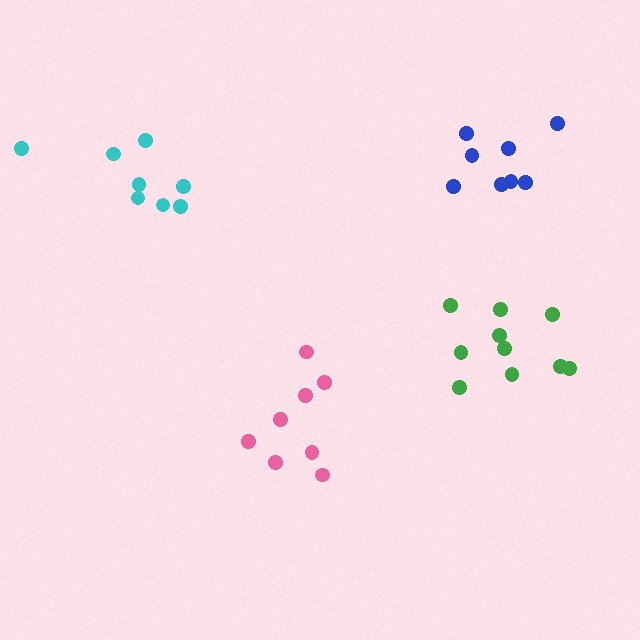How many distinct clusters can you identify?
There are 4 distinct clusters.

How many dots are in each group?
Group 1: 8 dots, Group 2: 10 dots, Group 3: 8 dots, Group 4: 8 dots (34 total).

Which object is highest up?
The blue cluster is topmost.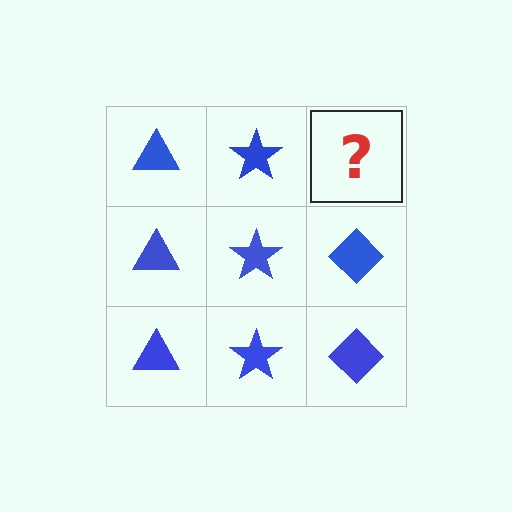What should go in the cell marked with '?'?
The missing cell should contain a blue diamond.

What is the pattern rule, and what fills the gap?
The rule is that each column has a consistent shape. The gap should be filled with a blue diamond.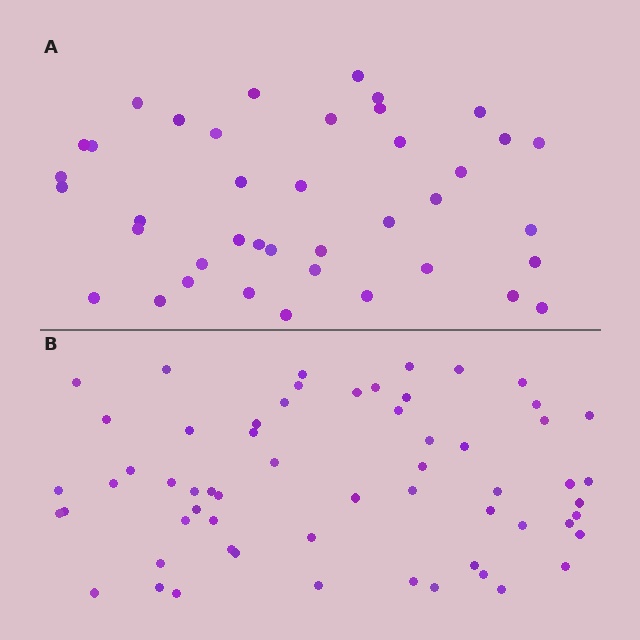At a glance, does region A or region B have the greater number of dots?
Region B (the bottom region) has more dots.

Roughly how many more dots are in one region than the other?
Region B has approximately 20 more dots than region A.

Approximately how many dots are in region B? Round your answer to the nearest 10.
About 60 dots.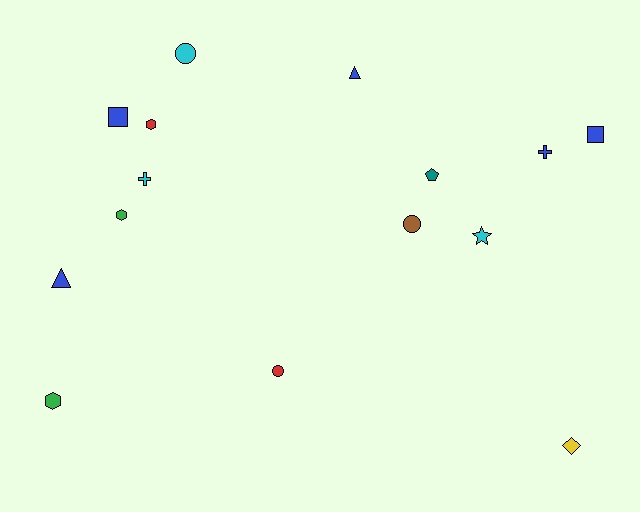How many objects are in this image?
There are 15 objects.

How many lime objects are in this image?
There are no lime objects.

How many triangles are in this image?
There are 2 triangles.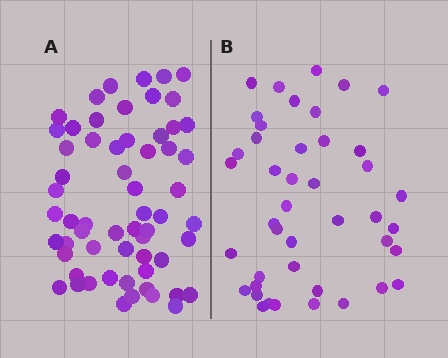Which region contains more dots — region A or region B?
Region A (the left region) has more dots.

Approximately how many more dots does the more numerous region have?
Region A has approximately 15 more dots than region B.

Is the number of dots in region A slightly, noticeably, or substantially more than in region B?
Region A has noticeably more, but not dramatically so. The ratio is roughly 1.4 to 1.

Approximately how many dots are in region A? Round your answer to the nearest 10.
About 60 dots.